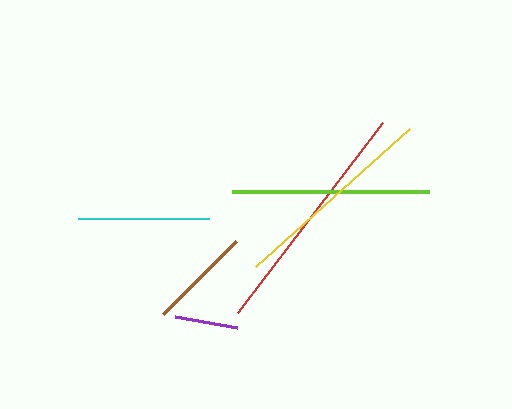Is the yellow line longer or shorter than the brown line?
The yellow line is longer than the brown line.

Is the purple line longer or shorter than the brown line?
The brown line is longer than the purple line.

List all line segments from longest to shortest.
From longest to shortest: red, yellow, lime, cyan, brown, purple.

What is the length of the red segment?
The red segment is approximately 240 pixels long.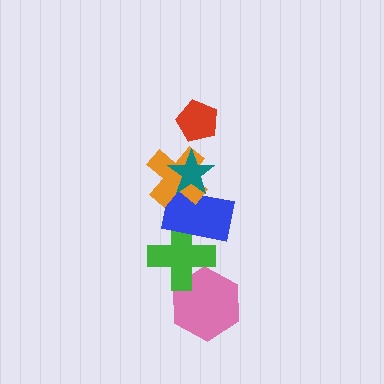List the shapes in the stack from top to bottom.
From top to bottom: the red pentagon, the teal star, the orange cross, the blue rectangle, the green cross, the pink hexagon.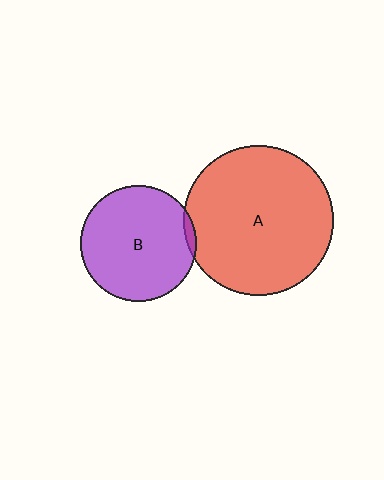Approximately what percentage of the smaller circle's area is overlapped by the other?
Approximately 5%.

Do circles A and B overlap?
Yes.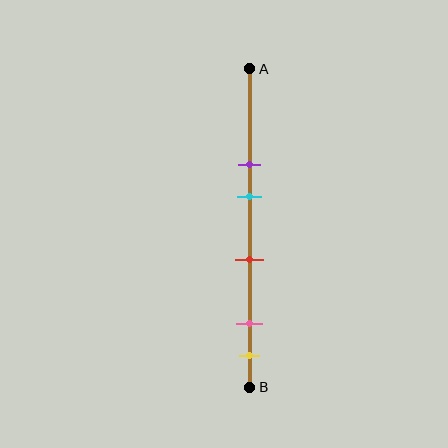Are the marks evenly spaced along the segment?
No, the marks are not evenly spaced.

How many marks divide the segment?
There are 5 marks dividing the segment.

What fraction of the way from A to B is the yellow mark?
The yellow mark is approximately 90% (0.9) of the way from A to B.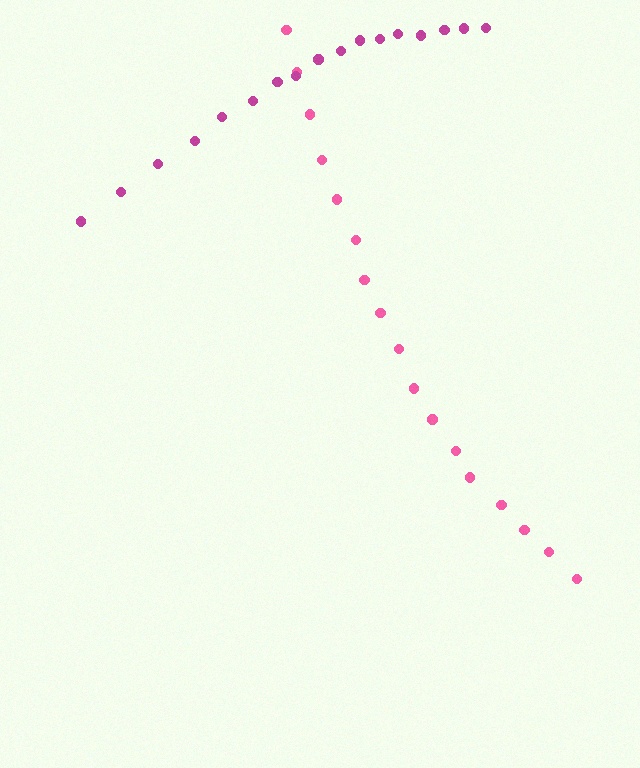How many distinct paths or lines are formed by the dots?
There are 2 distinct paths.